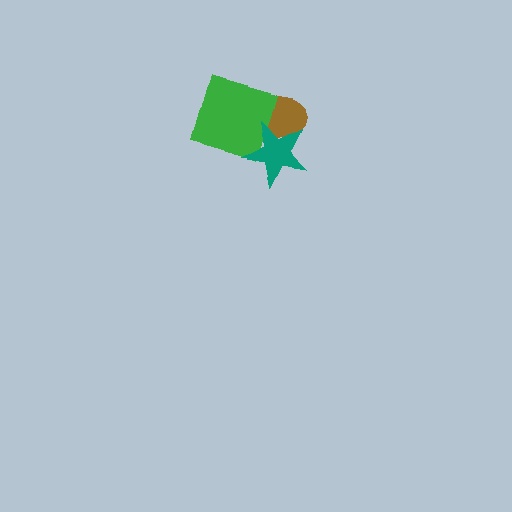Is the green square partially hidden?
Yes, it is partially covered by another shape.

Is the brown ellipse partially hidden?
Yes, it is partially covered by another shape.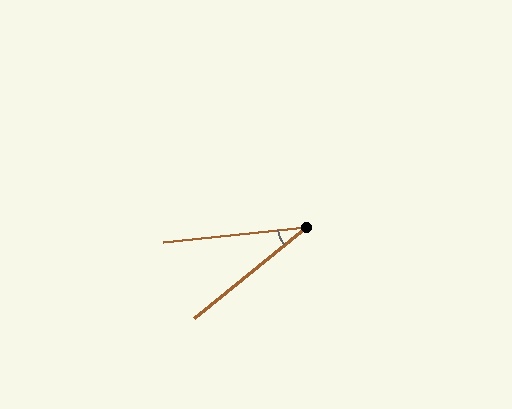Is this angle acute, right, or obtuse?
It is acute.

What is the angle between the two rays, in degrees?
Approximately 33 degrees.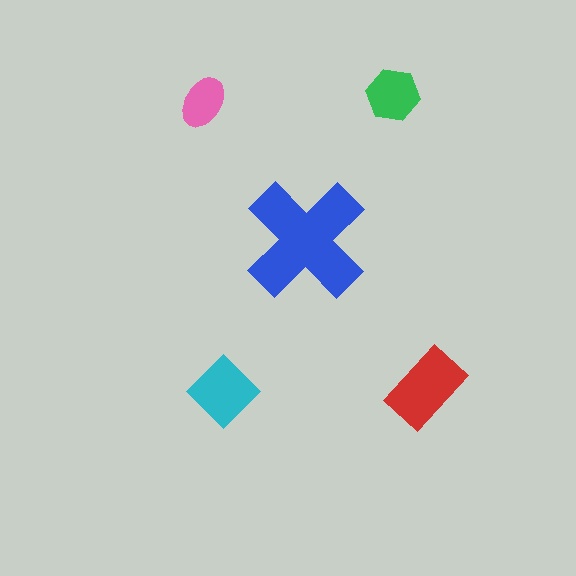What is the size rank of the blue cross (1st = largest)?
1st.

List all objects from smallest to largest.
The pink ellipse, the green hexagon, the cyan diamond, the red rectangle, the blue cross.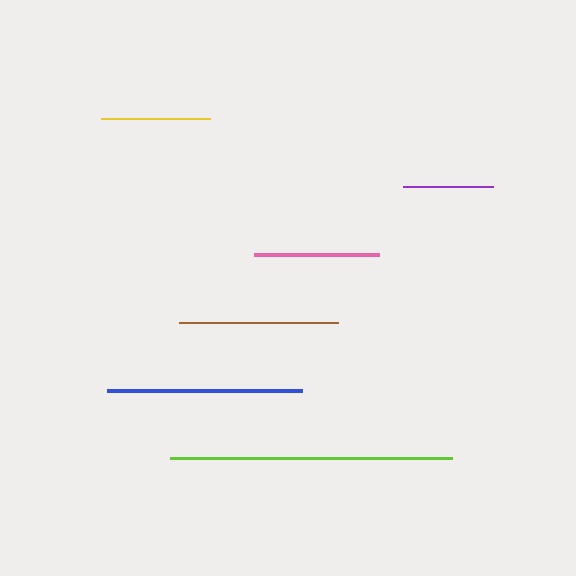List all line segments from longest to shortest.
From longest to shortest: lime, blue, brown, pink, yellow, purple.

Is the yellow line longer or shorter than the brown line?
The brown line is longer than the yellow line.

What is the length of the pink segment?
The pink segment is approximately 125 pixels long.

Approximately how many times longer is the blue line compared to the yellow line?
The blue line is approximately 1.8 times the length of the yellow line.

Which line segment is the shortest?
The purple line is the shortest at approximately 90 pixels.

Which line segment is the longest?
The lime line is the longest at approximately 282 pixels.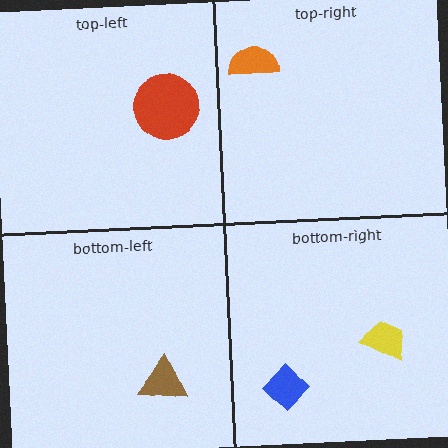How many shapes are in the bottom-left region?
1.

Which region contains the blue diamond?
The bottom-right region.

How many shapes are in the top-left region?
1.